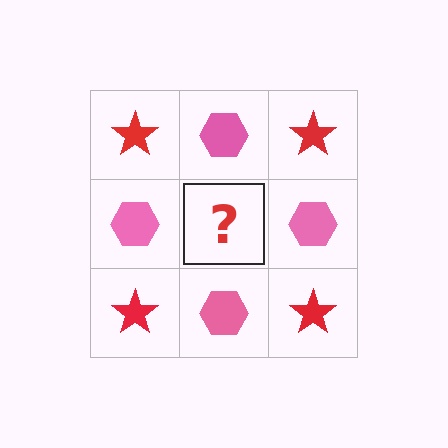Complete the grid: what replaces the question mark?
The question mark should be replaced with a red star.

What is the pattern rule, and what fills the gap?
The rule is that it alternates red star and pink hexagon in a checkerboard pattern. The gap should be filled with a red star.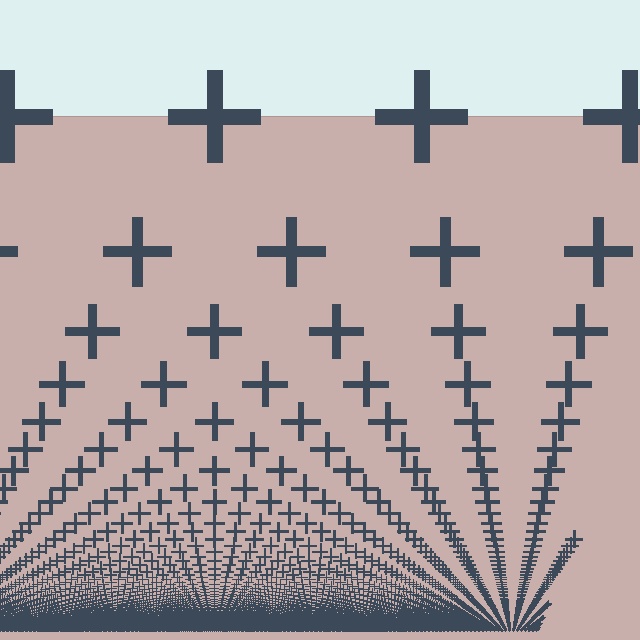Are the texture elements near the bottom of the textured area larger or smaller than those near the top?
Smaller. The gradient is inverted — elements near the bottom are smaller and denser.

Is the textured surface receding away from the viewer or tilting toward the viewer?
The surface appears to tilt toward the viewer. Texture elements get larger and sparser toward the top.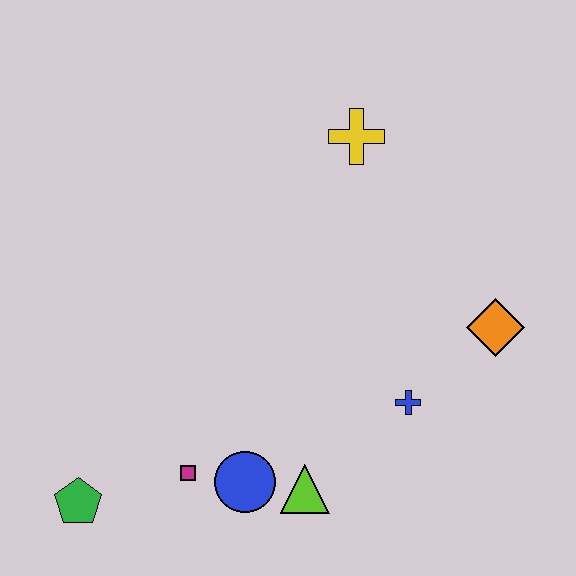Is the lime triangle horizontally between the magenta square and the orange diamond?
Yes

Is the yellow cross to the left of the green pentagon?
No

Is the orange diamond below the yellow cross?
Yes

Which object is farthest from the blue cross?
The green pentagon is farthest from the blue cross.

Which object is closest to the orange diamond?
The blue cross is closest to the orange diamond.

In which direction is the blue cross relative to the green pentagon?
The blue cross is to the right of the green pentagon.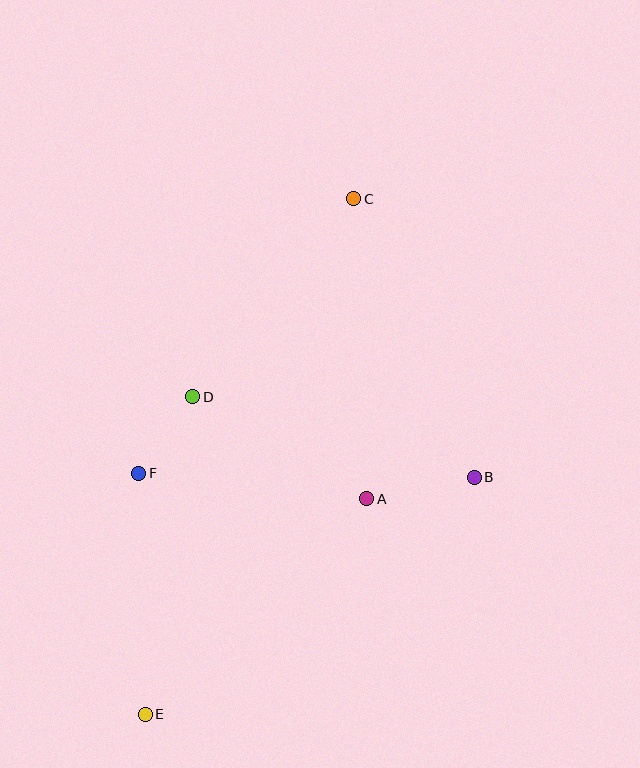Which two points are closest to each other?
Points D and F are closest to each other.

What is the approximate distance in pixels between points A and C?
The distance between A and C is approximately 300 pixels.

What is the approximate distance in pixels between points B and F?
The distance between B and F is approximately 335 pixels.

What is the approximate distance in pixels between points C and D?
The distance between C and D is approximately 255 pixels.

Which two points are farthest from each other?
Points C and E are farthest from each other.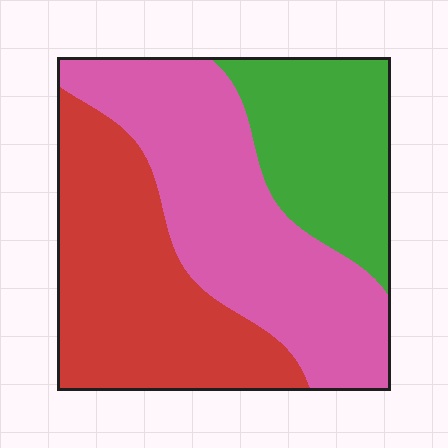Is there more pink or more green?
Pink.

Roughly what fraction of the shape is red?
Red takes up about three eighths (3/8) of the shape.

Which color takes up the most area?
Pink, at roughly 40%.